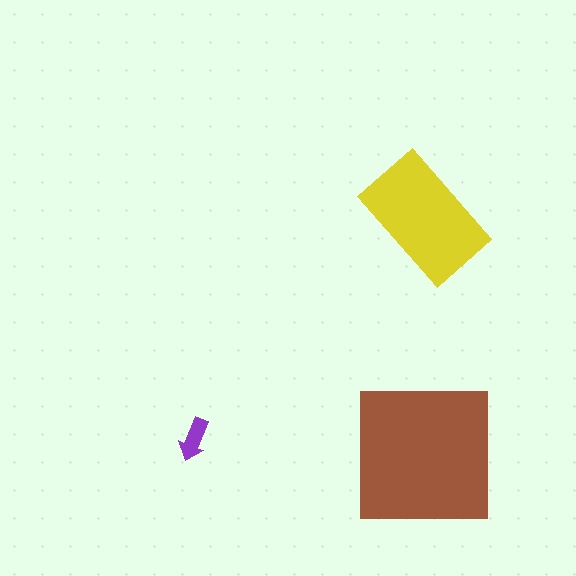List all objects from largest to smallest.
The brown square, the yellow rectangle, the purple arrow.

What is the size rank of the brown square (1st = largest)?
1st.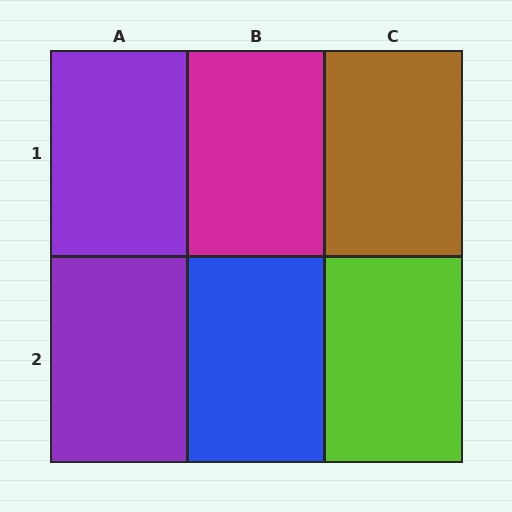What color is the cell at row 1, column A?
Purple.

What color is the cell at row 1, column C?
Brown.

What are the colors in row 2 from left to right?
Purple, blue, lime.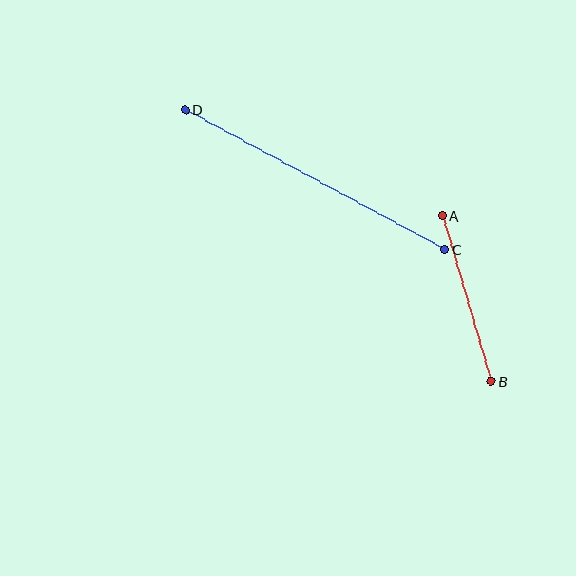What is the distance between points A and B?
The distance is approximately 173 pixels.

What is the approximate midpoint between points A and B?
The midpoint is at approximately (467, 298) pixels.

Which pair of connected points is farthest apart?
Points C and D are farthest apart.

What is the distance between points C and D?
The distance is approximately 295 pixels.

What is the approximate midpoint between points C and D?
The midpoint is at approximately (315, 179) pixels.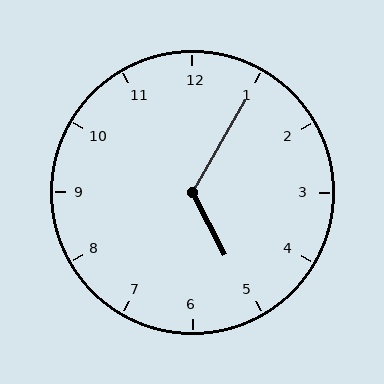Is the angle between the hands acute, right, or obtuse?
It is obtuse.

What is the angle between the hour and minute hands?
Approximately 122 degrees.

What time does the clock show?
5:05.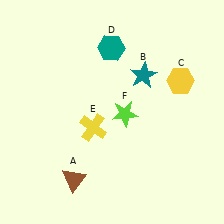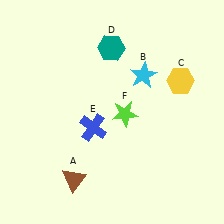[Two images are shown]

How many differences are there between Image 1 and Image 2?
There are 2 differences between the two images.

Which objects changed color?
B changed from teal to cyan. E changed from yellow to blue.